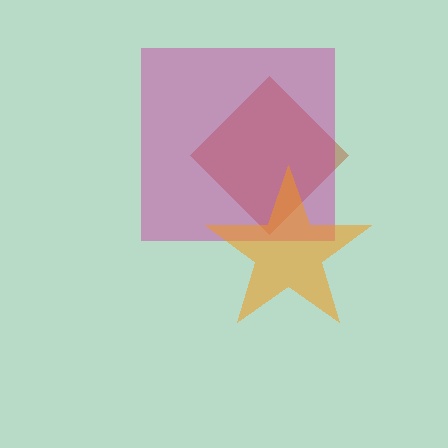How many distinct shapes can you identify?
There are 3 distinct shapes: a brown diamond, a magenta square, an orange star.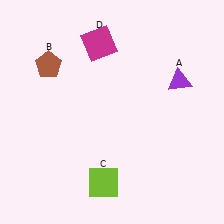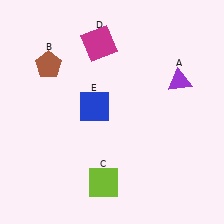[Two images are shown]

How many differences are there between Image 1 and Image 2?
There is 1 difference between the two images.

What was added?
A blue square (E) was added in Image 2.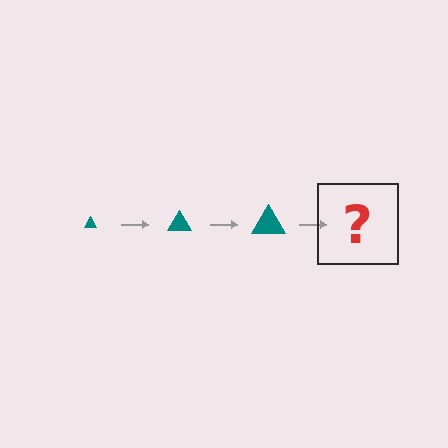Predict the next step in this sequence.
The next step is a teal triangle, larger than the previous one.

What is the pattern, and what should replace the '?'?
The pattern is that the triangle gets progressively larger each step. The '?' should be a teal triangle, larger than the previous one.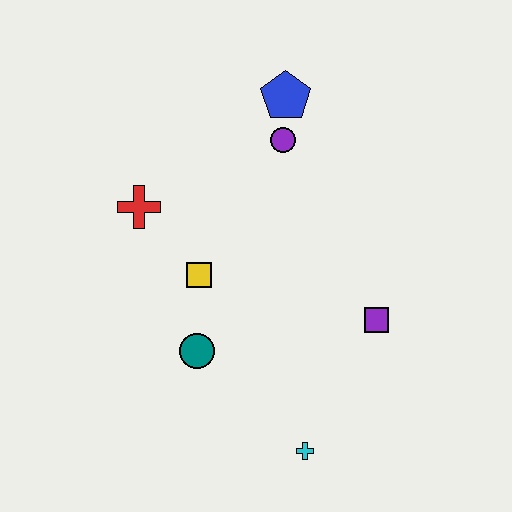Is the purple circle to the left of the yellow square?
No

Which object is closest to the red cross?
The yellow square is closest to the red cross.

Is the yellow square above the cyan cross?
Yes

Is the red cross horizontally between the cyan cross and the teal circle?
No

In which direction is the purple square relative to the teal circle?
The purple square is to the right of the teal circle.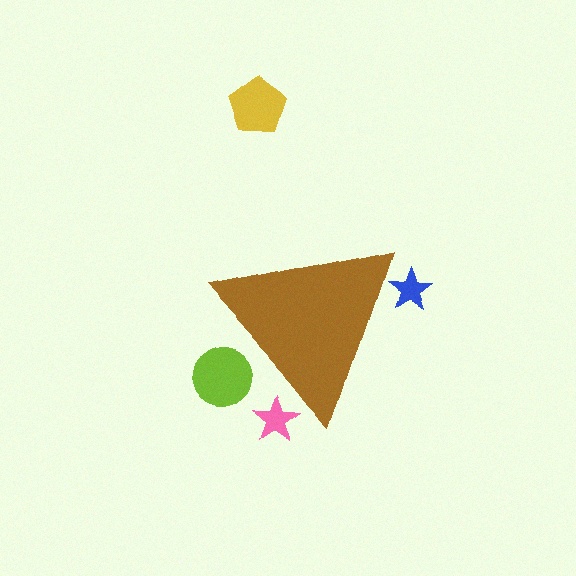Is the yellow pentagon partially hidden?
No, the yellow pentagon is fully visible.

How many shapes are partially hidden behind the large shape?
3 shapes are partially hidden.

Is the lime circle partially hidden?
Yes, the lime circle is partially hidden behind the brown triangle.